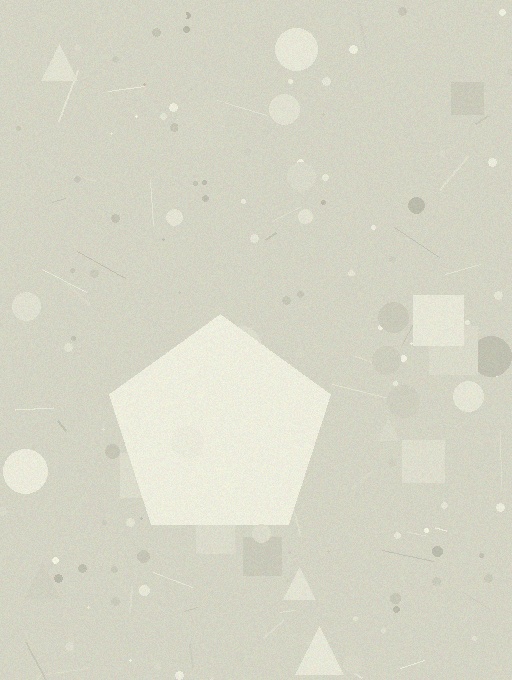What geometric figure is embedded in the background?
A pentagon is embedded in the background.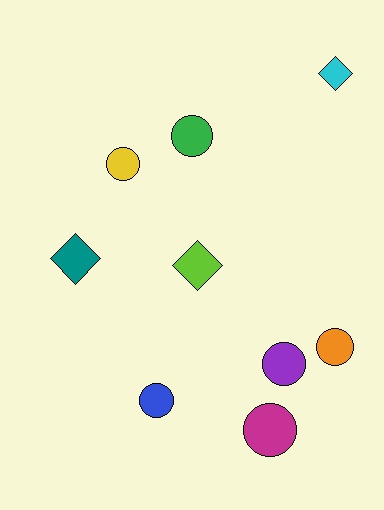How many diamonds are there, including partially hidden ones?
There are 3 diamonds.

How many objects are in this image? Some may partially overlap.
There are 9 objects.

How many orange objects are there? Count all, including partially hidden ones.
There is 1 orange object.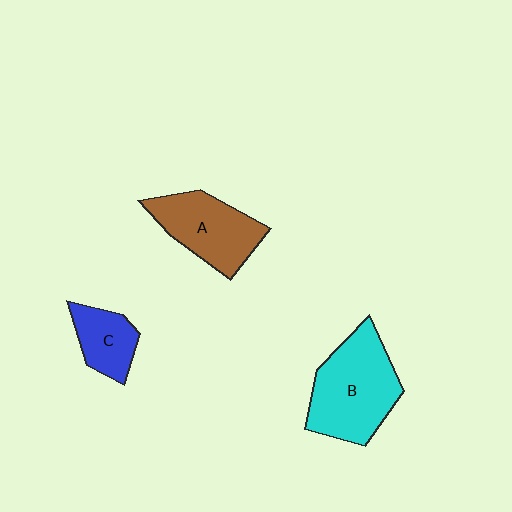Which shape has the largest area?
Shape B (cyan).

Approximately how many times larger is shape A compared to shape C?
Approximately 1.6 times.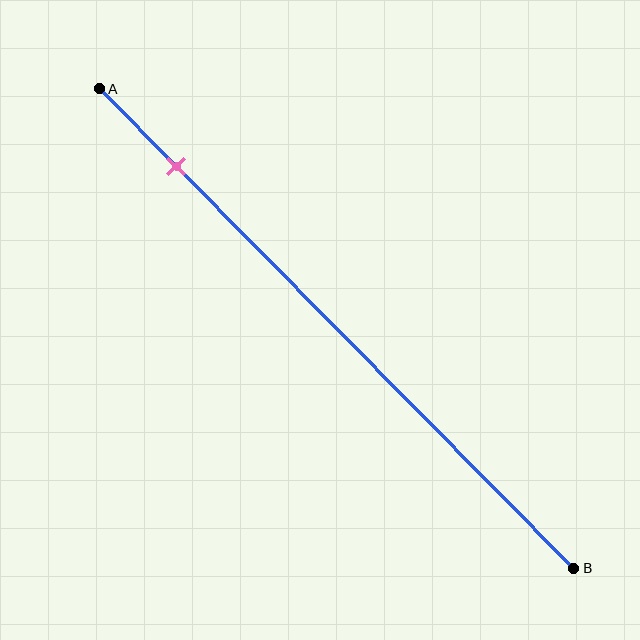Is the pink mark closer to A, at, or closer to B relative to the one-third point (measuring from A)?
The pink mark is closer to point A than the one-third point of segment AB.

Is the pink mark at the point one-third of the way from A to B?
No, the mark is at about 15% from A, not at the 33% one-third point.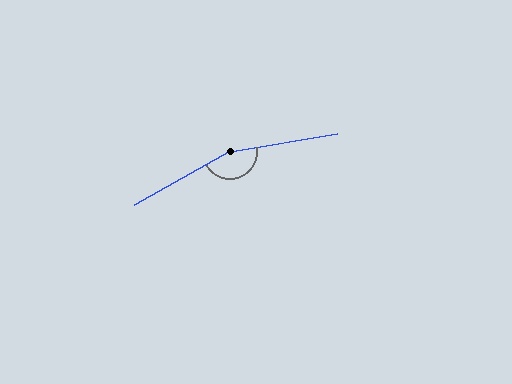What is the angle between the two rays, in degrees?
Approximately 160 degrees.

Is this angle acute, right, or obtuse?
It is obtuse.